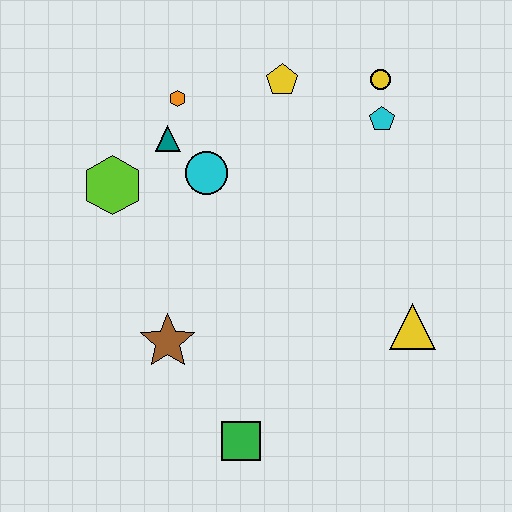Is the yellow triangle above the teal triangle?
No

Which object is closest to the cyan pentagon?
The yellow circle is closest to the cyan pentagon.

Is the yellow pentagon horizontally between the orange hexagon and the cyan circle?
No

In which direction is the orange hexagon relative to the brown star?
The orange hexagon is above the brown star.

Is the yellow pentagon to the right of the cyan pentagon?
No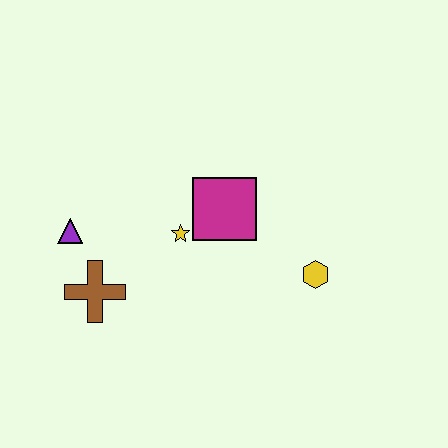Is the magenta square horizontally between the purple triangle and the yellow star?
No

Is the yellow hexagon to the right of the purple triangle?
Yes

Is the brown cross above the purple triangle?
No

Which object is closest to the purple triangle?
The brown cross is closest to the purple triangle.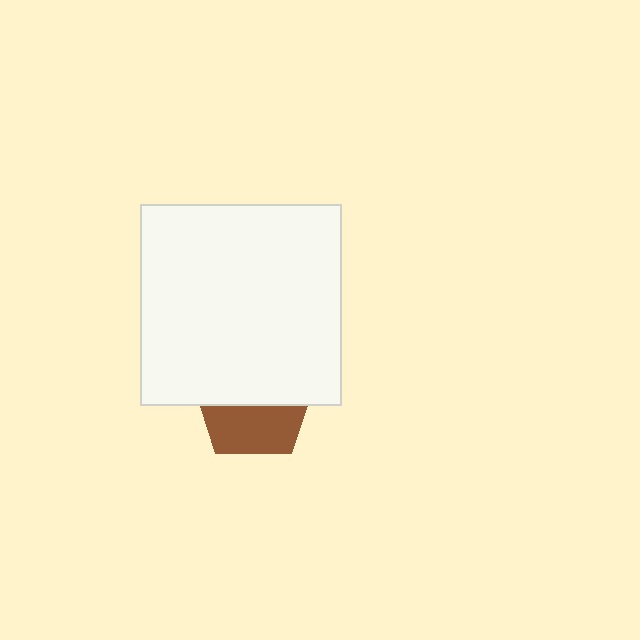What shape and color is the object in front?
The object in front is a white square.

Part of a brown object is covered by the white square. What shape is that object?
It is a pentagon.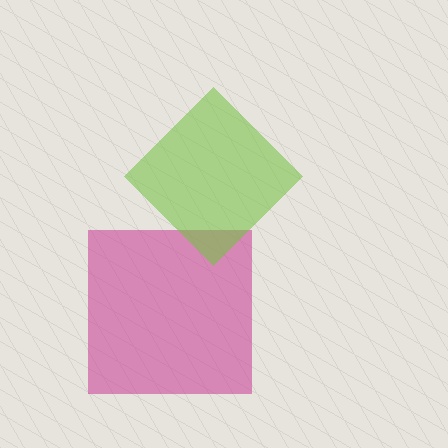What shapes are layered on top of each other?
The layered shapes are: a magenta square, a lime diamond.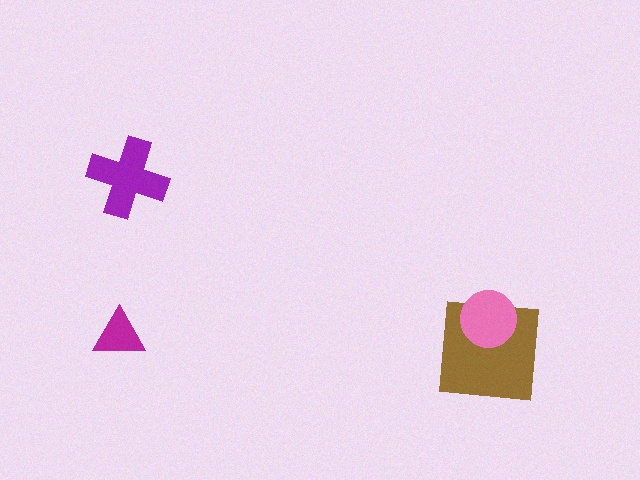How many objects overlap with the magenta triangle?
0 objects overlap with the magenta triangle.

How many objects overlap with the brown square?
1 object overlaps with the brown square.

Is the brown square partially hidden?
Yes, it is partially covered by another shape.